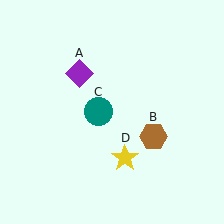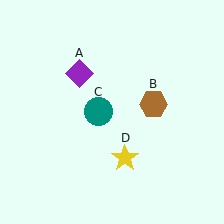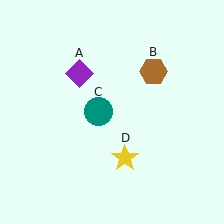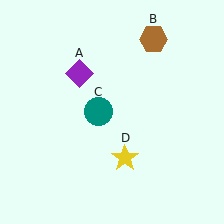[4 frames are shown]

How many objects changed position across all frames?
1 object changed position: brown hexagon (object B).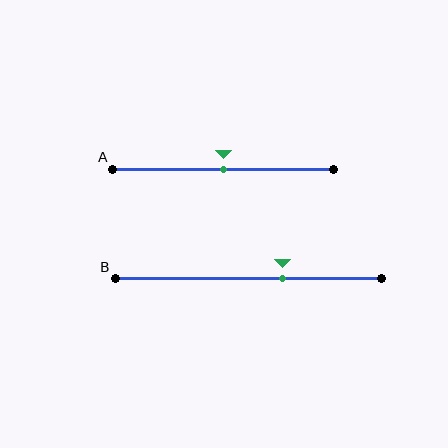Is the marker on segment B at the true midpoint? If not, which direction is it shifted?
No, the marker on segment B is shifted to the right by about 13% of the segment length.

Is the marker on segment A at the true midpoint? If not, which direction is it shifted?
Yes, the marker on segment A is at the true midpoint.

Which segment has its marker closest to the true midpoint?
Segment A has its marker closest to the true midpoint.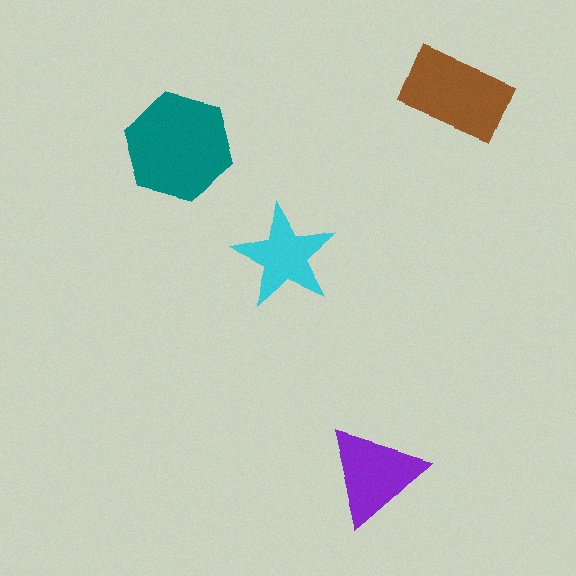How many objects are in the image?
There are 4 objects in the image.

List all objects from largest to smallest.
The teal hexagon, the brown rectangle, the purple triangle, the cyan star.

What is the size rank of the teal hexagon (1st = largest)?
1st.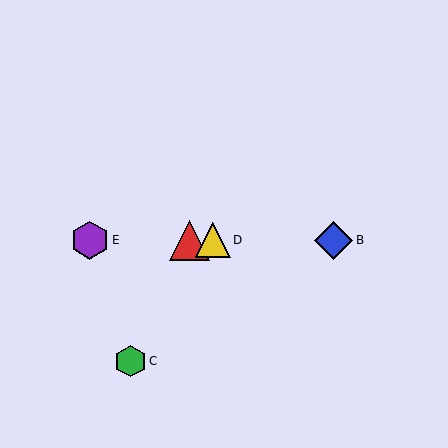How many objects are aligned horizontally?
4 objects (A, B, D, E) are aligned horizontally.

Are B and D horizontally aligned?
Yes, both are at y≈240.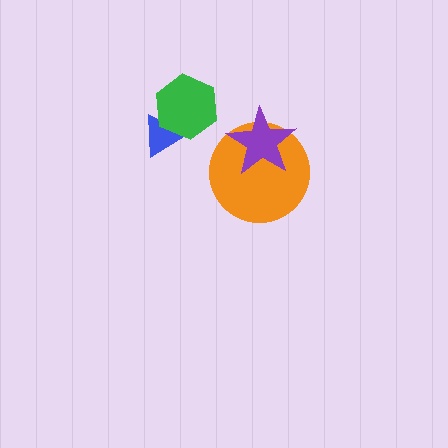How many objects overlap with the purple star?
1 object overlaps with the purple star.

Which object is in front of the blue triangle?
The green hexagon is in front of the blue triangle.